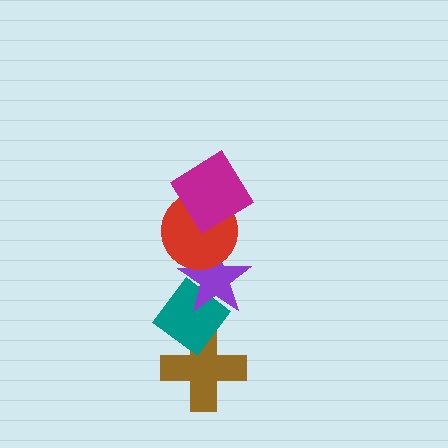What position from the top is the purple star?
The purple star is 3rd from the top.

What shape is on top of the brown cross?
The teal diamond is on top of the brown cross.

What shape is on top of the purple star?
The red circle is on top of the purple star.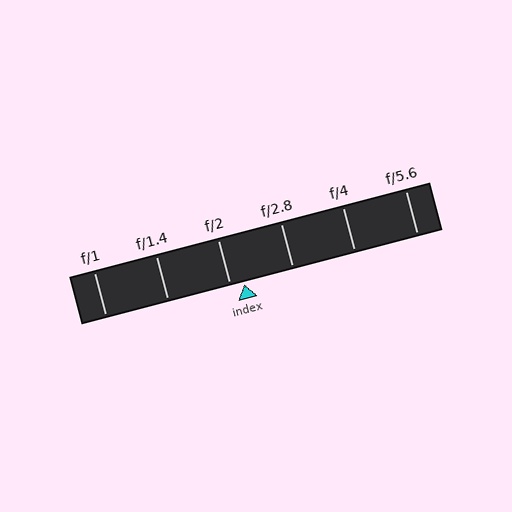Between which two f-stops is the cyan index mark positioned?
The index mark is between f/2 and f/2.8.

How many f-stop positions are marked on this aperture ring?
There are 6 f-stop positions marked.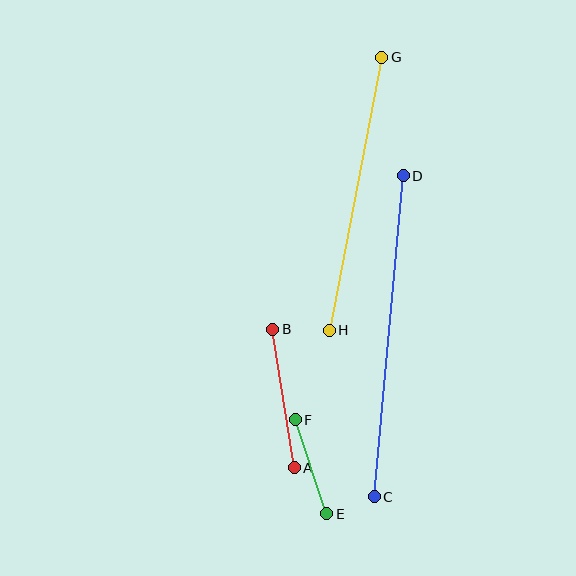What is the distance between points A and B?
The distance is approximately 140 pixels.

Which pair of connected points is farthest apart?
Points C and D are farthest apart.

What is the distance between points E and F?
The distance is approximately 99 pixels.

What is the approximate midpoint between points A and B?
The midpoint is at approximately (283, 398) pixels.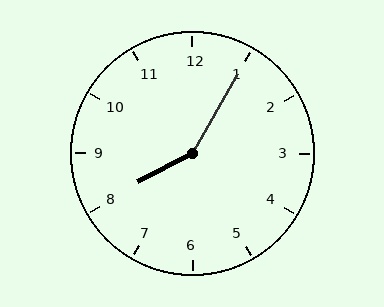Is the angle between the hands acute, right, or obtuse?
It is obtuse.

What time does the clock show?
8:05.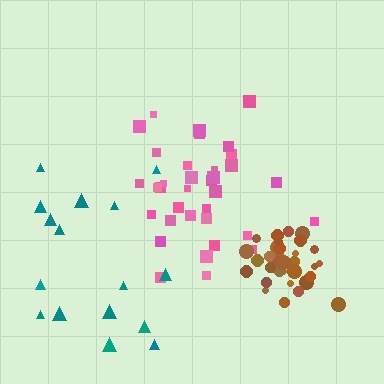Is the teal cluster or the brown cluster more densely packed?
Brown.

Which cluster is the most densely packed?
Brown.